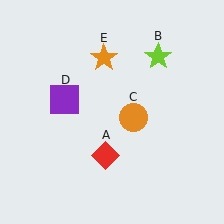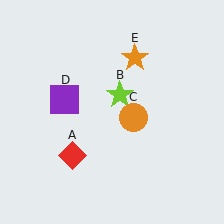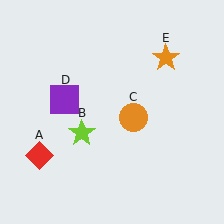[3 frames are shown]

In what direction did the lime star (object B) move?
The lime star (object B) moved down and to the left.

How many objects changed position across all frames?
3 objects changed position: red diamond (object A), lime star (object B), orange star (object E).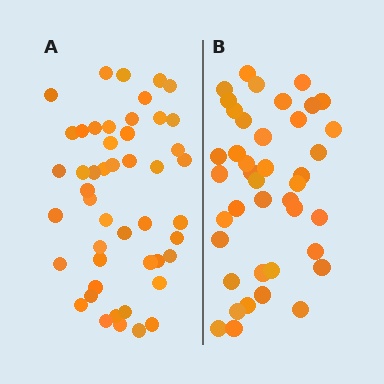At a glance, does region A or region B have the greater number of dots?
Region A (the left region) has more dots.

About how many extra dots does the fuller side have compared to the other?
Region A has roughly 8 or so more dots than region B.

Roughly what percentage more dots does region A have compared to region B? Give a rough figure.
About 15% more.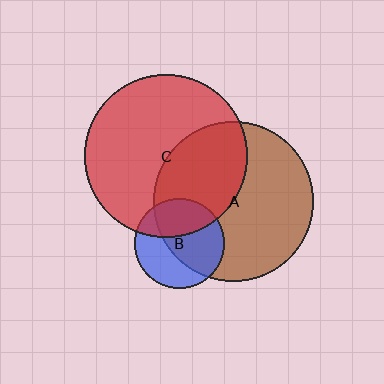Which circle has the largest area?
Circle C (red).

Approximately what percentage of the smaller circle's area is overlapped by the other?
Approximately 40%.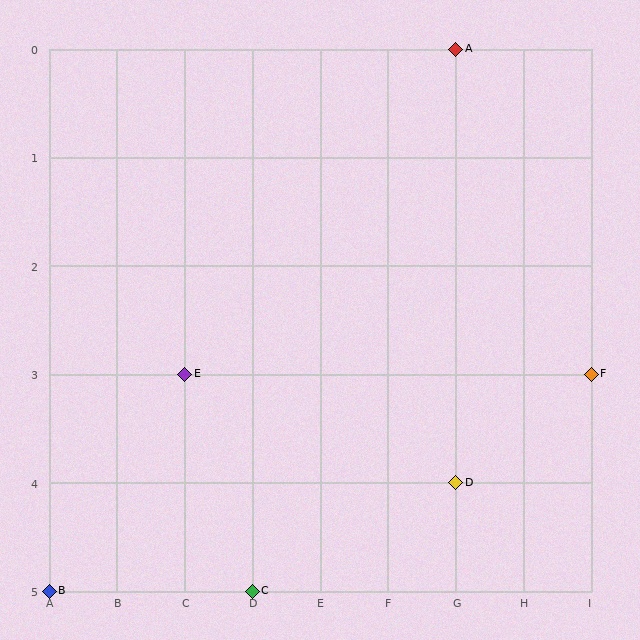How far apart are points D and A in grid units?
Points D and A are 4 rows apart.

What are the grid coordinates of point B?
Point B is at grid coordinates (A, 5).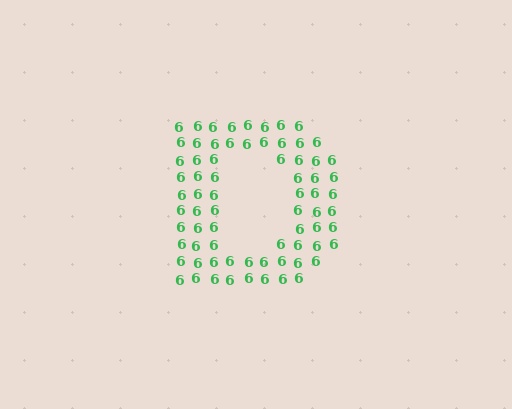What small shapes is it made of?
It is made of small digit 6's.